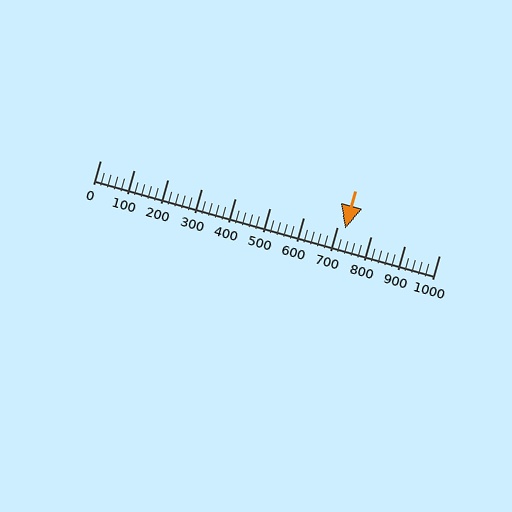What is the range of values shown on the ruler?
The ruler shows values from 0 to 1000.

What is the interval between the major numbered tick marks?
The major tick marks are spaced 100 units apart.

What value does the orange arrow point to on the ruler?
The orange arrow points to approximately 724.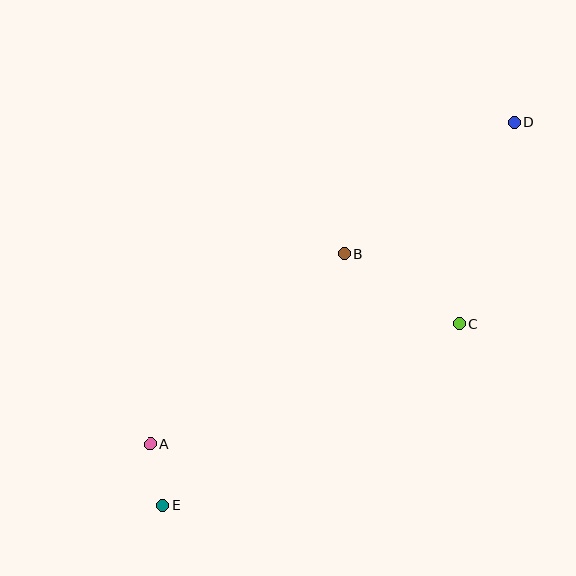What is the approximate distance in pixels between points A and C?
The distance between A and C is approximately 333 pixels.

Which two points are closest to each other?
Points A and E are closest to each other.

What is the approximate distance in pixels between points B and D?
The distance between B and D is approximately 215 pixels.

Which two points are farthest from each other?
Points D and E are farthest from each other.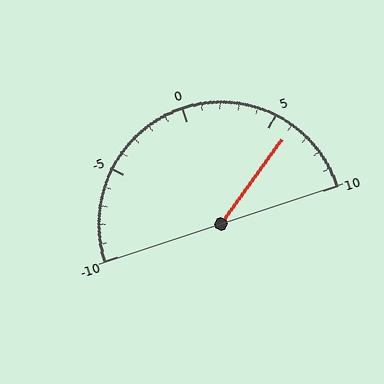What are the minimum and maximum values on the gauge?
The gauge ranges from -10 to 10.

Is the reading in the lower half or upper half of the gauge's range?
The reading is in the upper half of the range (-10 to 10).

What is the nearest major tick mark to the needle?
The nearest major tick mark is 5.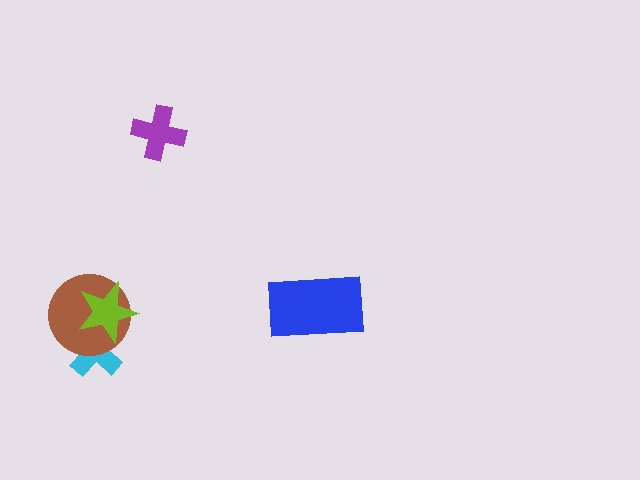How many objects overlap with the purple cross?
0 objects overlap with the purple cross.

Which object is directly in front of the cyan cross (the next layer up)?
The brown circle is directly in front of the cyan cross.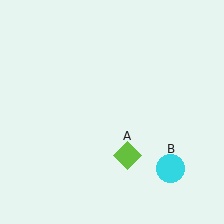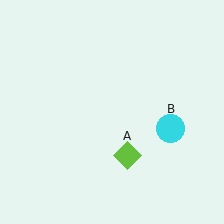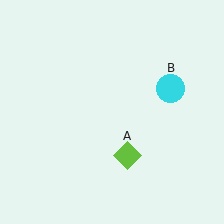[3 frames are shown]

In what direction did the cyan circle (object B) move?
The cyan circle (object B) moved up.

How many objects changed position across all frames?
1 object changed position: cyan circle (object B).